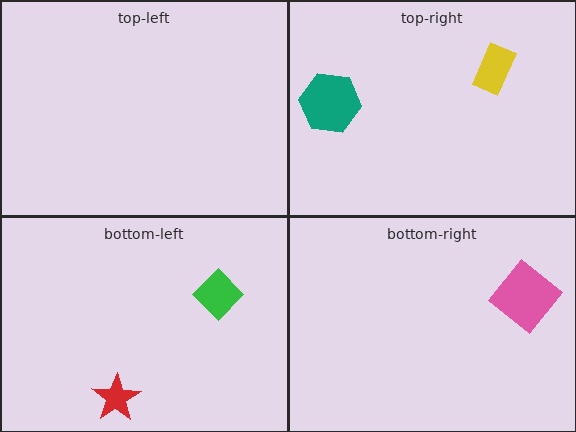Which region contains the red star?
The bottom-left region.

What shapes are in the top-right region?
The yellow rectangle, the teal hexagon.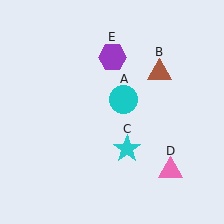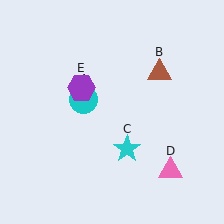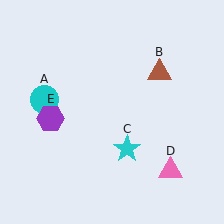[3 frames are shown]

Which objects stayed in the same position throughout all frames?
Brown triangle (object B) and cyan star (object C) and pink triangle (object D) remained stationary.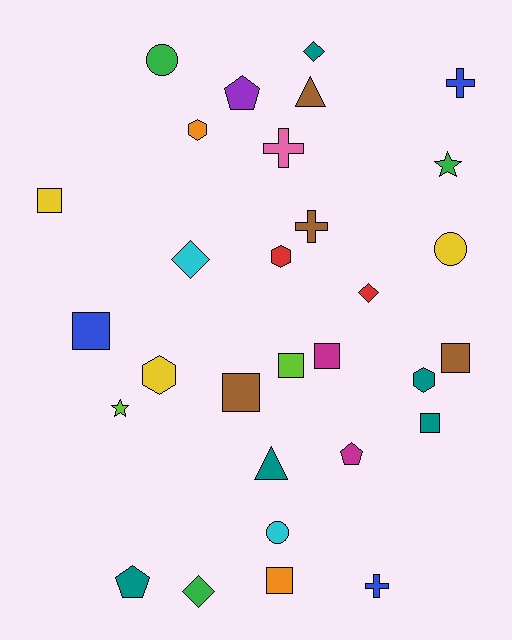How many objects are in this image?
There are 30 objects.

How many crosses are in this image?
There are 4 crosses.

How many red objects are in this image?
There are 2 red objects.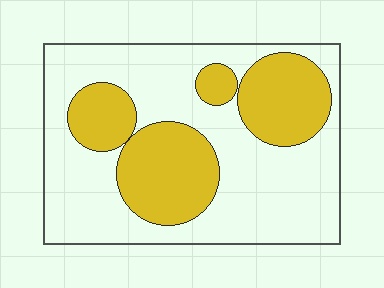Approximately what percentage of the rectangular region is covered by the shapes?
Approximately 35%.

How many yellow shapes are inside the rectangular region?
4.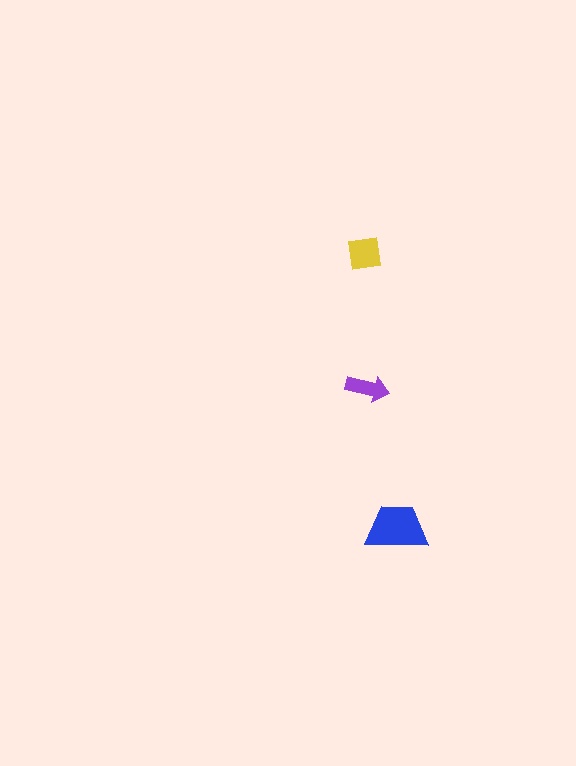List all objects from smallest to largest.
The purple arrow, the yellow square, the blue trapezoid.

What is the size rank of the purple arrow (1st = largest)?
3rd.